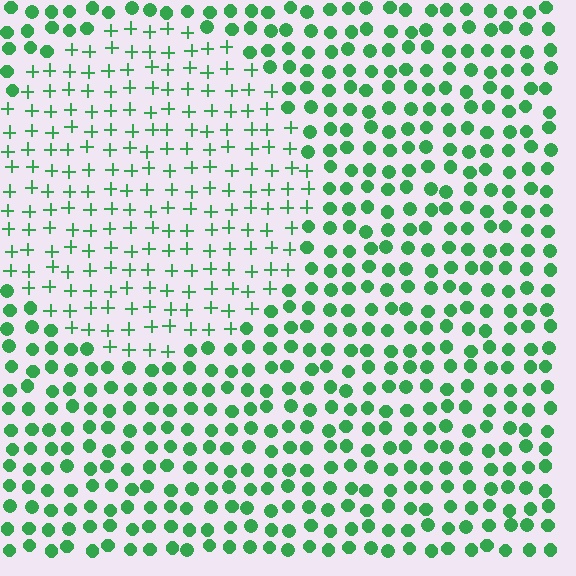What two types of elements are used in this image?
The image uses plus signs inside the circle region and circles outside it.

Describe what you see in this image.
The image is filled with small green elements arranged in a uniform grid. A circle-shaped region contains plus signs, while the surrounding area contains circles. The boundary is defined purely by the change in element shape.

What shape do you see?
I see a circle.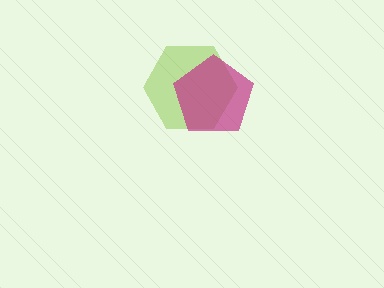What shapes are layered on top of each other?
The layered shapes are: a lime hexagon, a magenta pentagon.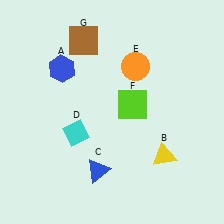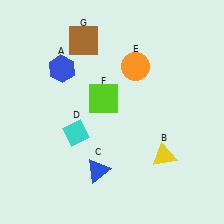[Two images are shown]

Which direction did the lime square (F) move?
The lime square (F) moved left.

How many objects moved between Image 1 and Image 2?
1 object moved between the two images.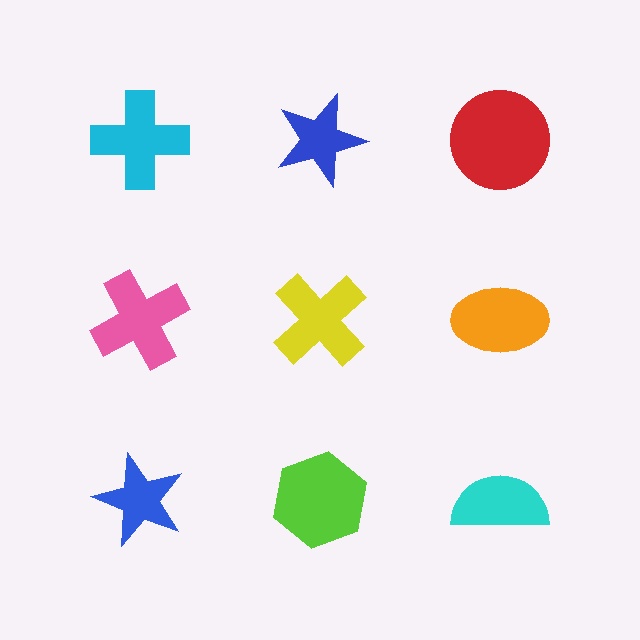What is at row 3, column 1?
A blue star.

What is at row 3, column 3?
A cyan semicircle.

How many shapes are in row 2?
3 shapes.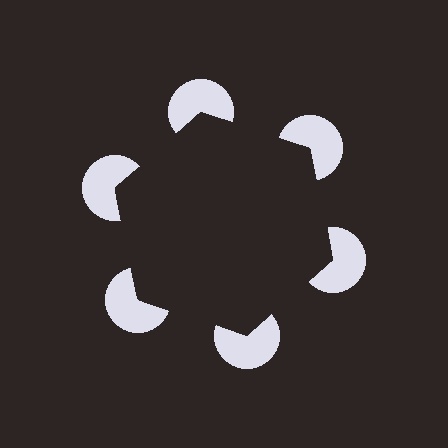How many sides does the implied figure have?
6 sides.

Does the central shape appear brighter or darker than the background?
It typically appears slightly darker than the background, even though no actual brightness change is drawn.